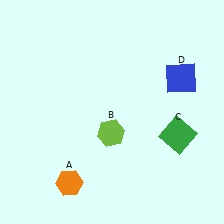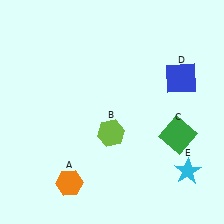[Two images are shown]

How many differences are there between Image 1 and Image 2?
There is 1 difference between the two images.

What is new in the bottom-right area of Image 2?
A cyan star (E) was added in the bottom-right area of Image 2.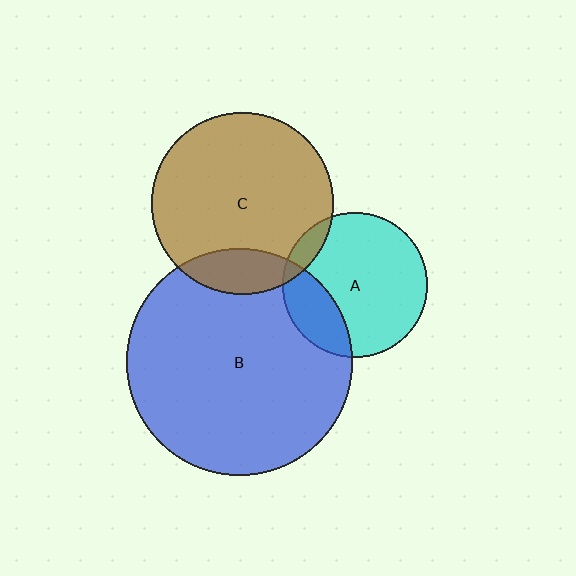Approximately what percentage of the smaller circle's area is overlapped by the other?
Approximately 25%.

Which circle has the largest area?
Circle B (blue).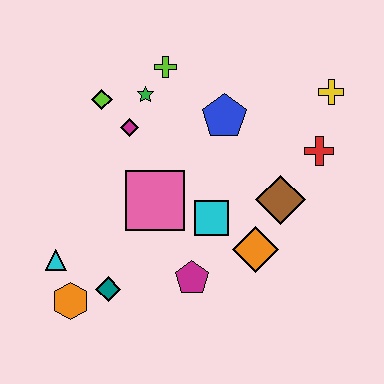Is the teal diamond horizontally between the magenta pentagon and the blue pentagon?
No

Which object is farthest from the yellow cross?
The orange hexagon is farthest from the yellow cross.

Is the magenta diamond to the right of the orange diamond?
No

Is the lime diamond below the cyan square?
No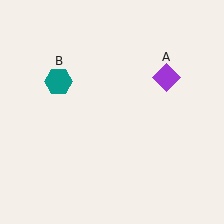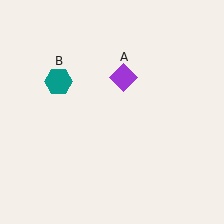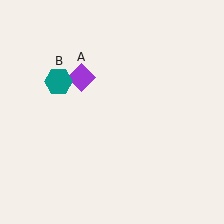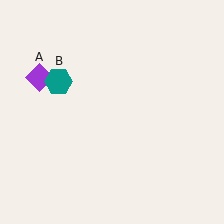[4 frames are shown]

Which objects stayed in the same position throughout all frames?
Teal hexagon (object B) remained stationary.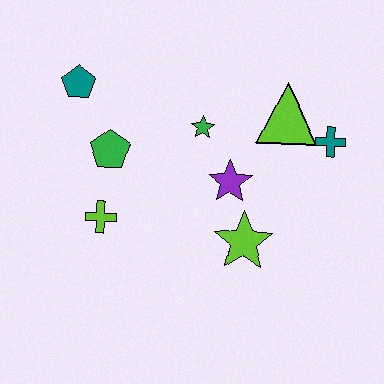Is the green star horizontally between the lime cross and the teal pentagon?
No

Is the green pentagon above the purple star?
Yes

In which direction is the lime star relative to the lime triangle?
The lime star is below the lime triangle.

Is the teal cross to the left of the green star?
No